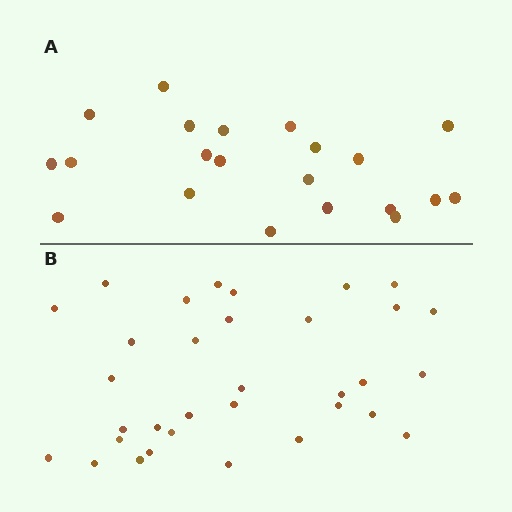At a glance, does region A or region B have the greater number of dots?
Region B (the bottom region) has more dots.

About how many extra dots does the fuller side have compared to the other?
Region B has roughly 12 or so more dots than region A.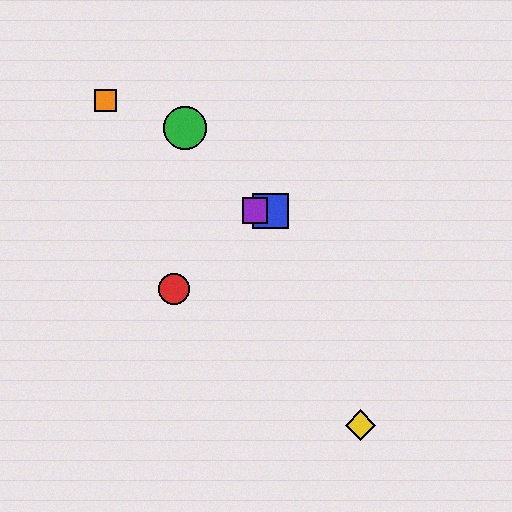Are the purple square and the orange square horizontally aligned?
No, the purple square is at y≈211 and the orange square is at y≈101.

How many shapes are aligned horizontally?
2 shapes (the blue square, the purple square) are aligned horizontally.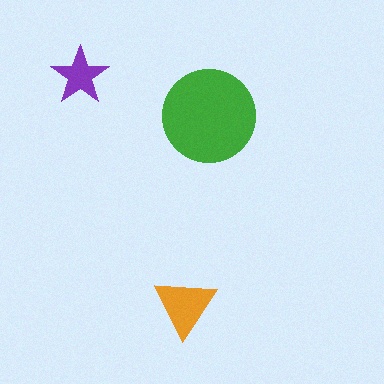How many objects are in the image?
There are 3 objects in the image.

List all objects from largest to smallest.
The green circle, the orange triangle, the purple star.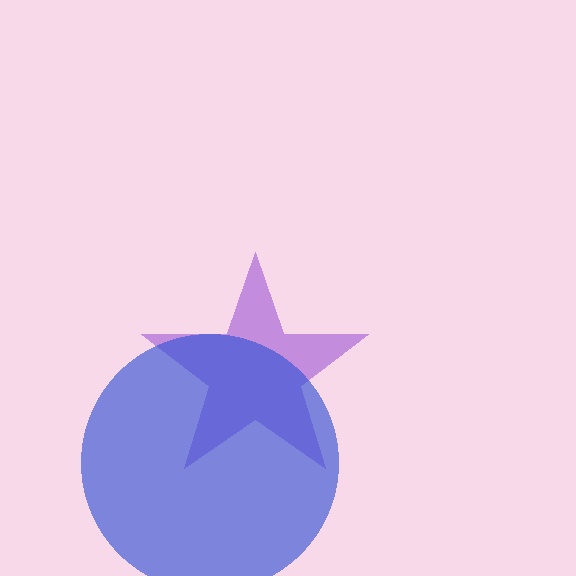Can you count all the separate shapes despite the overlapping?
Yes, there are 2 separate shapes.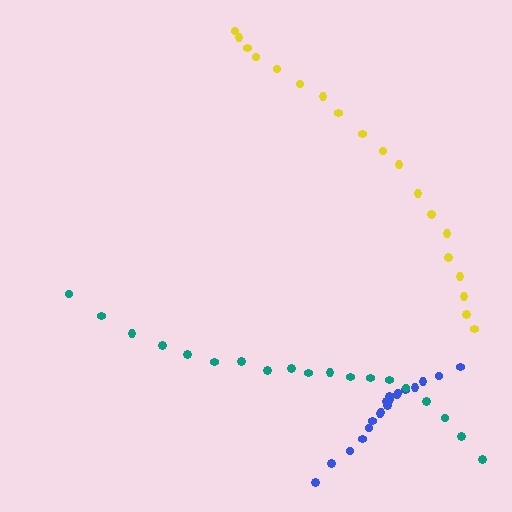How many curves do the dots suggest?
There are 3 distinct paths.